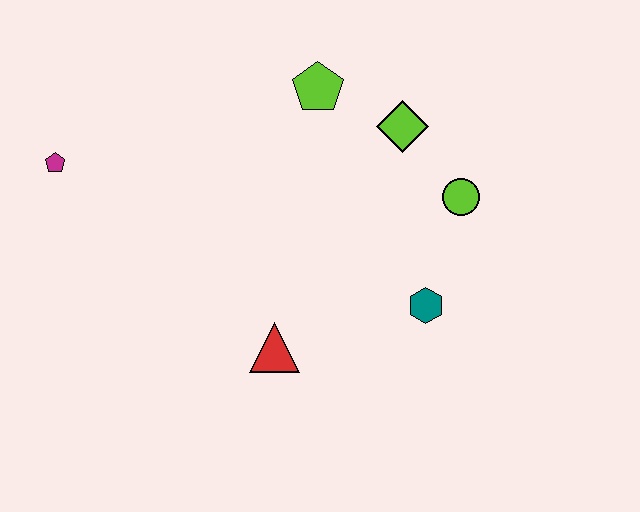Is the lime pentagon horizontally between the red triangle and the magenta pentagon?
No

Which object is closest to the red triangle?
The teal hexagon is closest to the red triangle.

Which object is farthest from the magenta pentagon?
The lime circle is farthest from the magenta pentagon.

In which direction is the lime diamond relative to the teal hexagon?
The lime diamond is above the teal hexagon.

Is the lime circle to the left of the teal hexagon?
No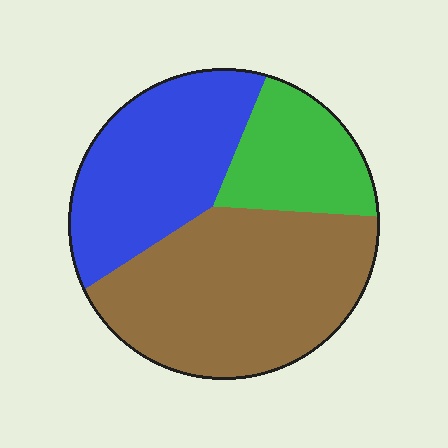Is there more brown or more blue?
Brown.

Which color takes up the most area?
Brown, at roughly 50%.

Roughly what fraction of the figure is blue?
Blue takes up about one third (1/3) of the figure.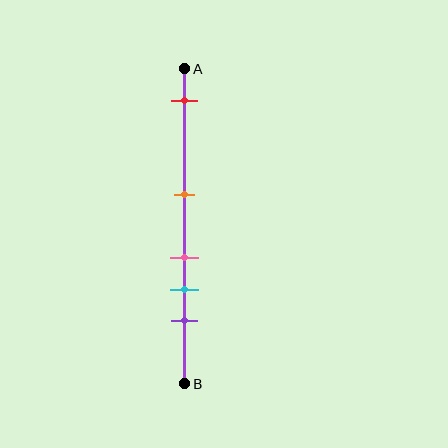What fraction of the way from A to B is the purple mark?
The purple mark is approximately 80% (0.8) of the way from A to B.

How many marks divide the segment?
There are 5 marks dividing the segment.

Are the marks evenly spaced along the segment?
No, the marks are not evenly spaced.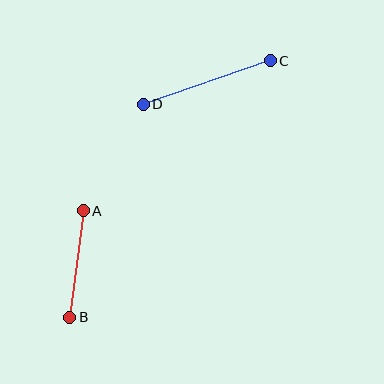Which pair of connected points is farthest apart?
Points C and D are farthest apart.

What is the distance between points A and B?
The distance is approximately 108 pixels.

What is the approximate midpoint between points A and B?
The midpoint is at approximately (76, 264) pixels.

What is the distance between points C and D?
The distance is approximately 134 pixels.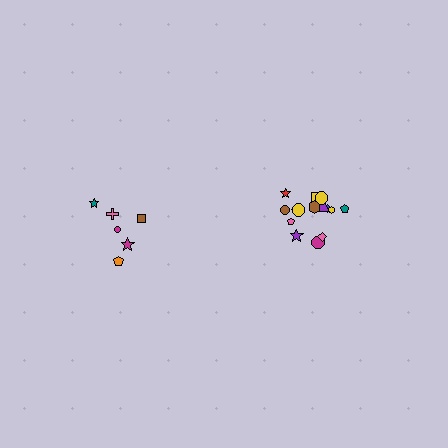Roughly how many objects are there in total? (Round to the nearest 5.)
Roughly 20 objects in total.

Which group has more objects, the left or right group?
The right group.